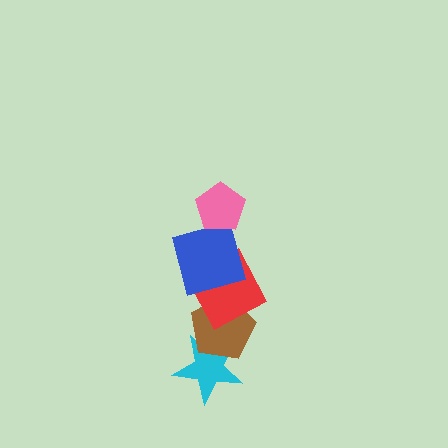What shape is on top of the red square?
The blue square is on top of the red square.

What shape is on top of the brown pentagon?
The red square is on top of the brown pentagon.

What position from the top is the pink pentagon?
The pink pentagon is 1st from the top.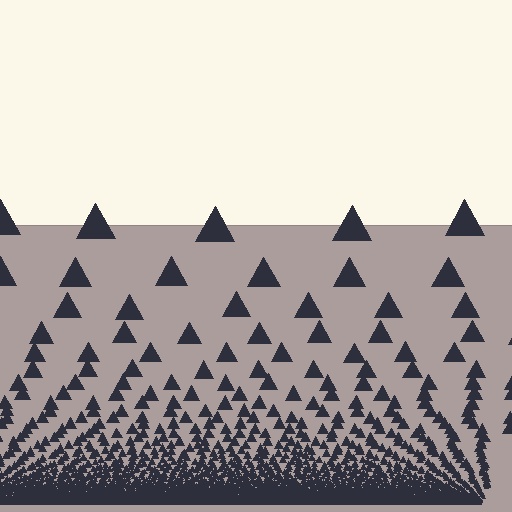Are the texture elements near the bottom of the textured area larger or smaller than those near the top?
Smaller. The gradient is inverted — elements near the bottom are smaller and denser.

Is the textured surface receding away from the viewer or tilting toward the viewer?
The surface appears to tilt toward the viewer. Texture elements get larger and sparser toward the top.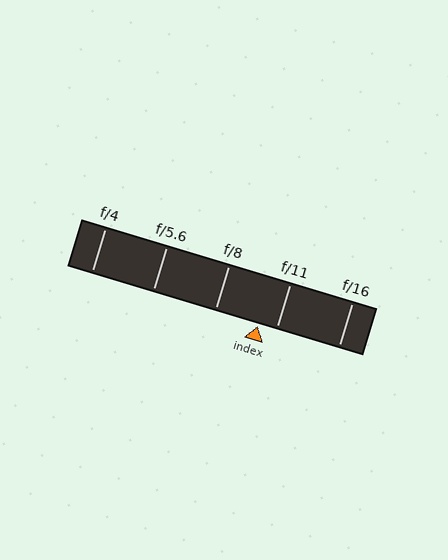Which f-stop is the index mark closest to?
The index mark is closest to f/11.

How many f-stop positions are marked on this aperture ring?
There are 5 f-stop positions marked.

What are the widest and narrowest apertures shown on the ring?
The widest aperture shown is f/4 and the narrowest is f/16.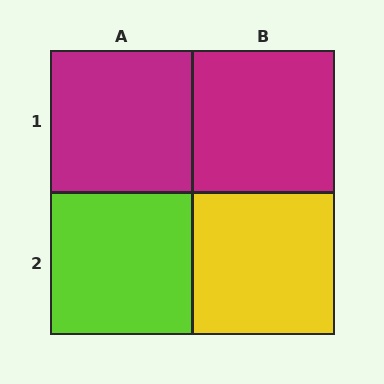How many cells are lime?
1 cell is lime.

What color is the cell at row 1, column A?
Magenta.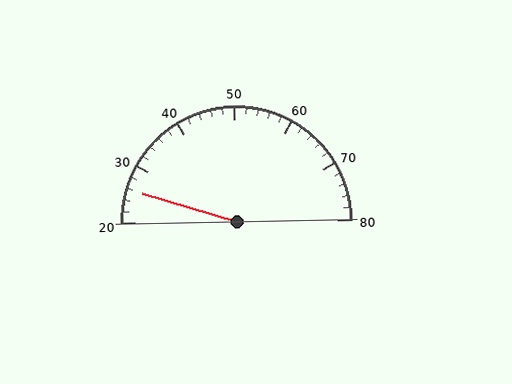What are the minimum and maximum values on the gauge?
The gauge ranges from 20 to 80.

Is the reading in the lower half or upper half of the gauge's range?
The reading is in the lower half of the range (20 to 80).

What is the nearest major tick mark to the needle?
The nearest major tick mark is 30.